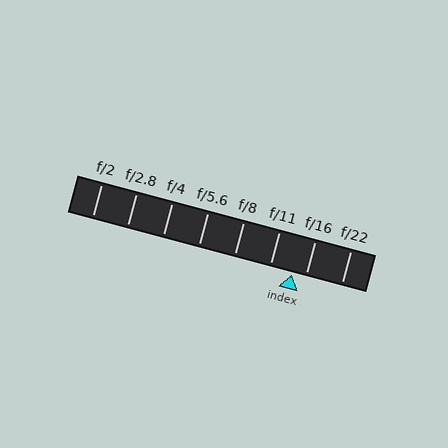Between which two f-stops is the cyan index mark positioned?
The index mark is between f/11 and f/16.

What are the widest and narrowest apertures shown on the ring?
The widest aperture shown is f/2 and the narrowest is f/22.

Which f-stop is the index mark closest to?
The index mark is closest to f/16.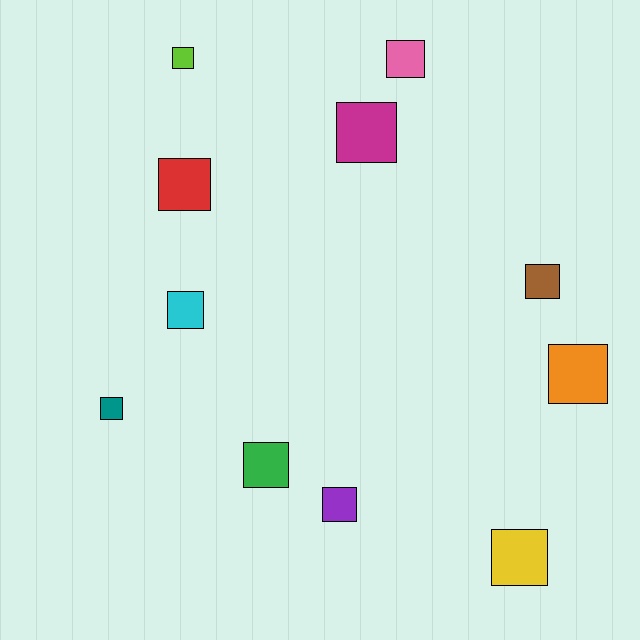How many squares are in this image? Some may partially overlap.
There are 11 squares.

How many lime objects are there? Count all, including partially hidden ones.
There is 1 lime object.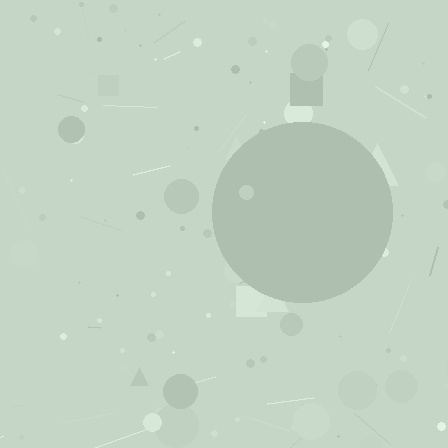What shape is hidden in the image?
A circle is hidden in the image.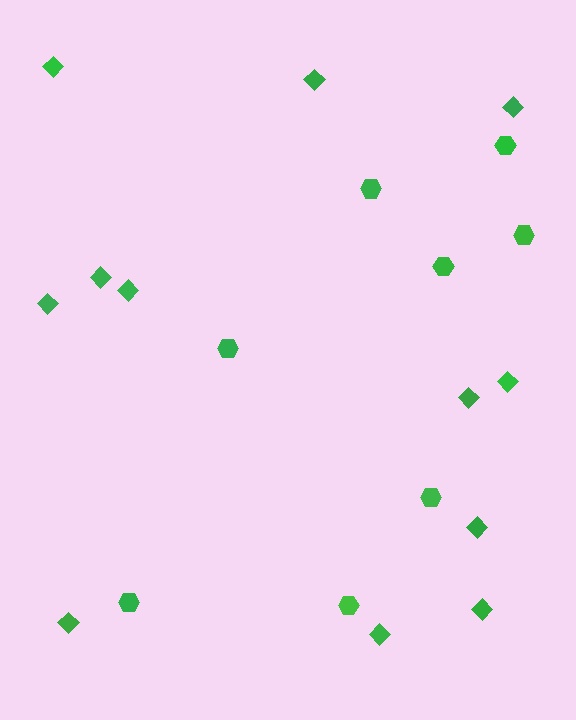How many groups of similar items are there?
There are 2 groups: one group of diamonds (12) and one group of hexagons (8).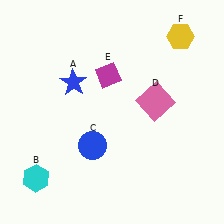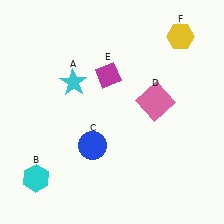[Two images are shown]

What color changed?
The star (A) changed from blue in Image 1 to cyan in Image 2.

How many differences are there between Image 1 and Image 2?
There is 1 difference between the two images.